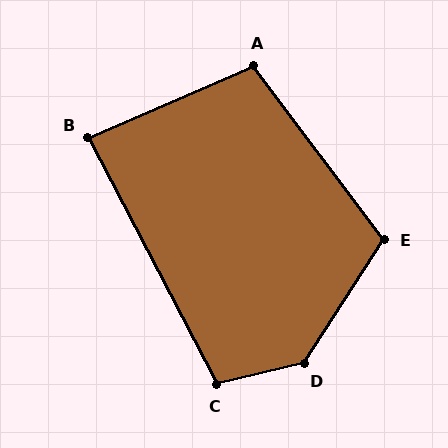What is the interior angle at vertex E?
Approximately 110 degrees (obtuse).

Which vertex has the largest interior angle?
D, at approximately 136 degrees.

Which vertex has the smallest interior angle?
B, at approximately 86 degrees.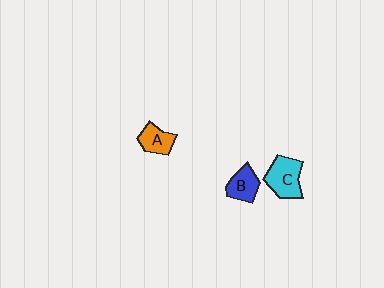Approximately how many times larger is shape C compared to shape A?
Approximately 1.5 times.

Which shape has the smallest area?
Shape A (orange).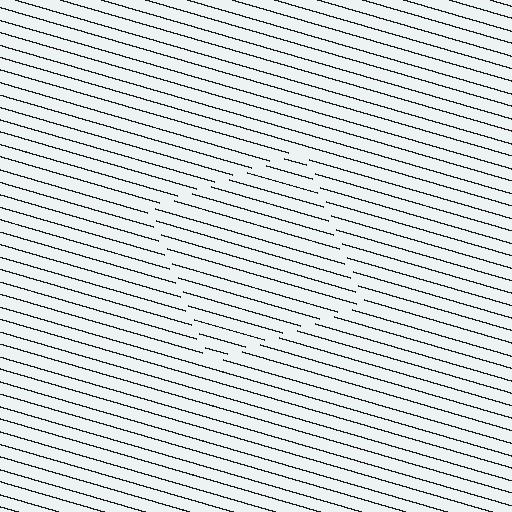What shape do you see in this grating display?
An illusory square. The interior of the shape contains the same grating, shifted by half a period — the contour is defined by the phase discontinuity where line-ends from the inner and outer gratings abut.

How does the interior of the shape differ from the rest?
The interior of the shape contains the same grating, shifted by half a period — the contour is defined by the phase discontinuity where line-ends from the inner and outer gratings abut.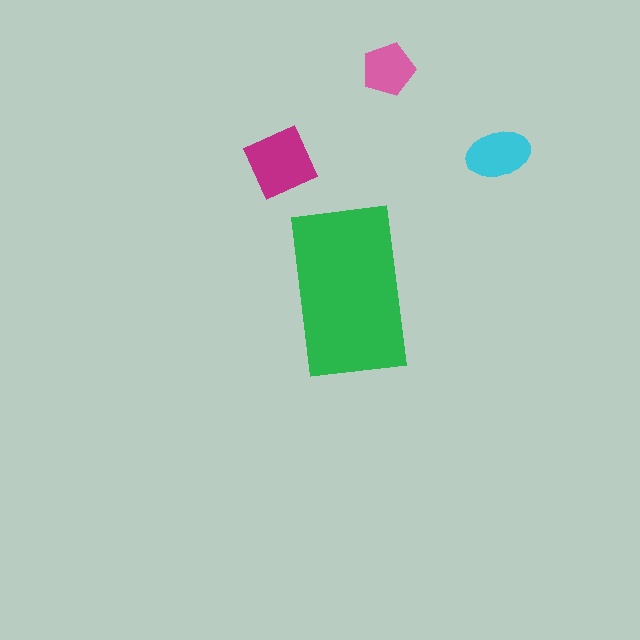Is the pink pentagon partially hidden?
No, the pink pentagon is fully visible.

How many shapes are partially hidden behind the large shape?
0 shapes are partially hidden.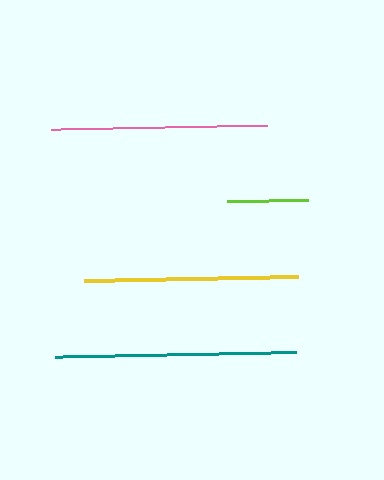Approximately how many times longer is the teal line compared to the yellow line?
The teal line is approximately 1.1 times the length of the yellow line.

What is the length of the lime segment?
The lime segment is approximately 81 pixels long.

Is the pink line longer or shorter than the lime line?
The pink line is longer than the lime line.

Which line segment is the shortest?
The lime line is the shortest at approximately 81 pixels.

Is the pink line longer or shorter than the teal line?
The teal line is longer than the pink line.